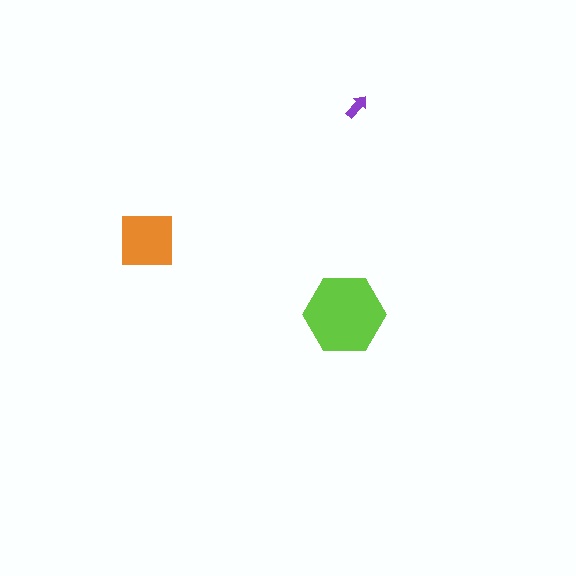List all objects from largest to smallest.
The lime hexagon, the orange square, the purple arrow.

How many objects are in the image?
There are 3 objects in the image.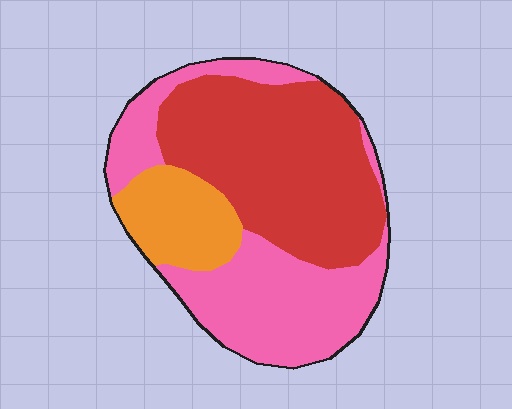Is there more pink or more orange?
Pink.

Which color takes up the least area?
Orange, at roughly 15%.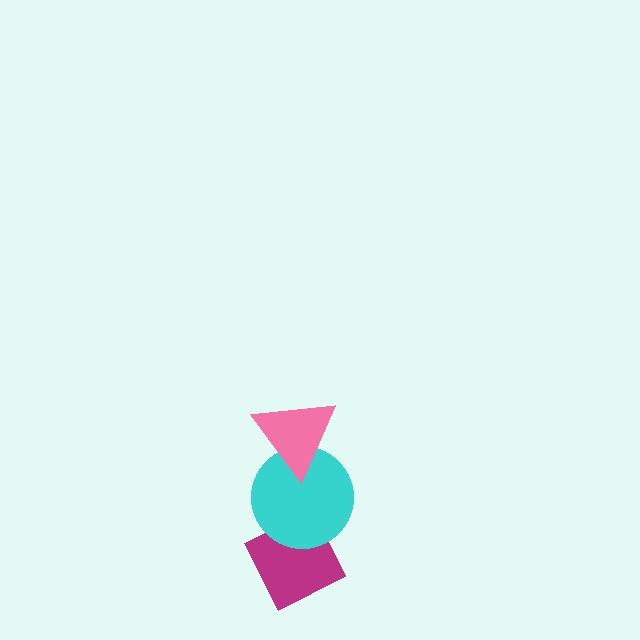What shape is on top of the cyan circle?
The pink triangle is on top of the cyan circle.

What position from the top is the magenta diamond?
The magenta diamond is 3rd from the top.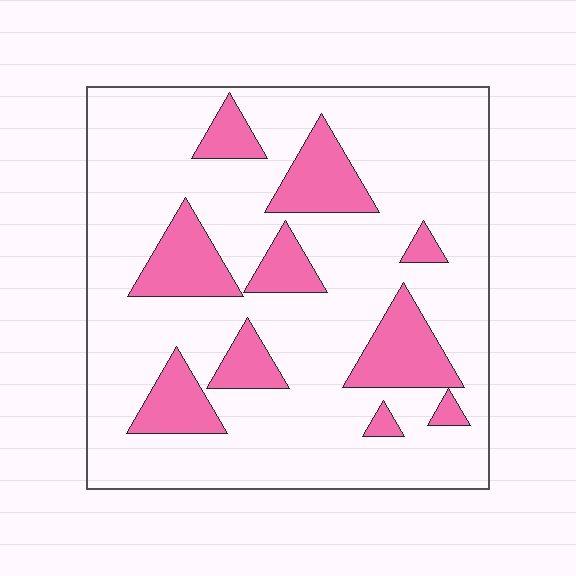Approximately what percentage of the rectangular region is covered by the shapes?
Approximately 20%.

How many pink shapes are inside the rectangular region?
10.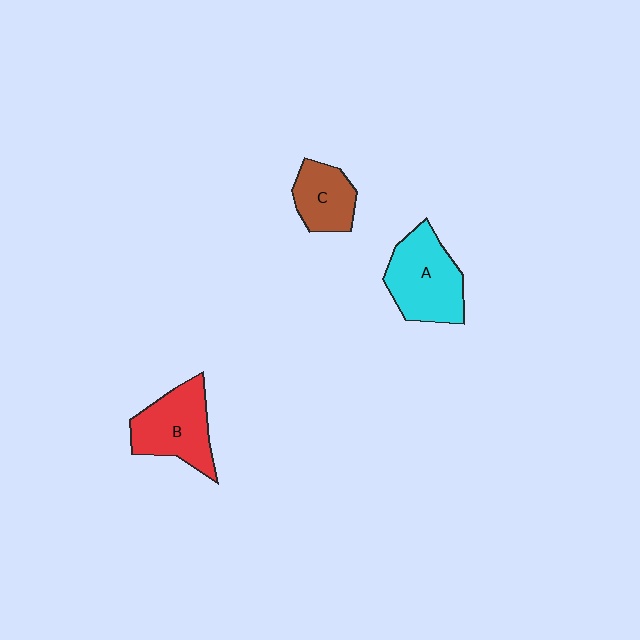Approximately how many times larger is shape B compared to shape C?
Approximately 1.5 times.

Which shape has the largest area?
Shape A (cyan).